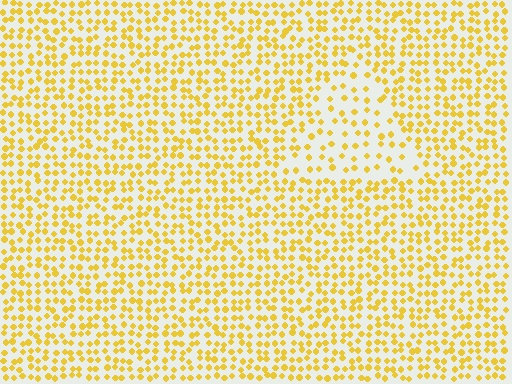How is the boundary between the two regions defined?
The boundary is defined by a change in element density (approximately 1.9x ratio). All elements are the same color, size, and shape.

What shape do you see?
I see a triangle.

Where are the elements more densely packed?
The elements are more densely packed outside the triangle boundary.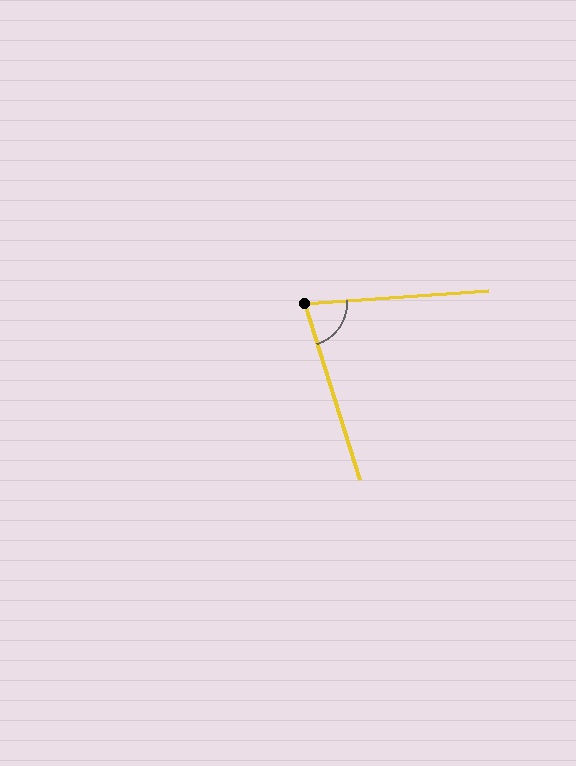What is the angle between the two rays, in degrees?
Approximately 76 degrees.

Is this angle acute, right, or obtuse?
It is acute.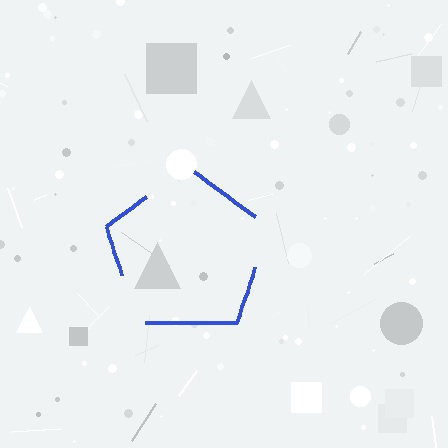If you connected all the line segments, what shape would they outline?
They would outline a pentagon.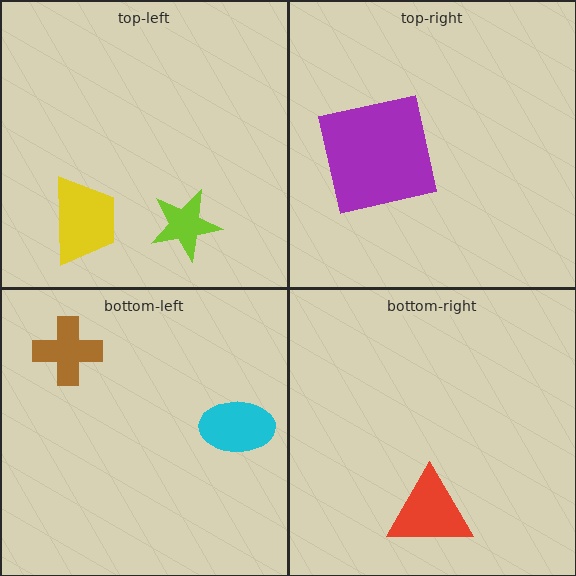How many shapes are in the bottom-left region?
2.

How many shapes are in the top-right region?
1.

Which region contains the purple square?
The top-right region.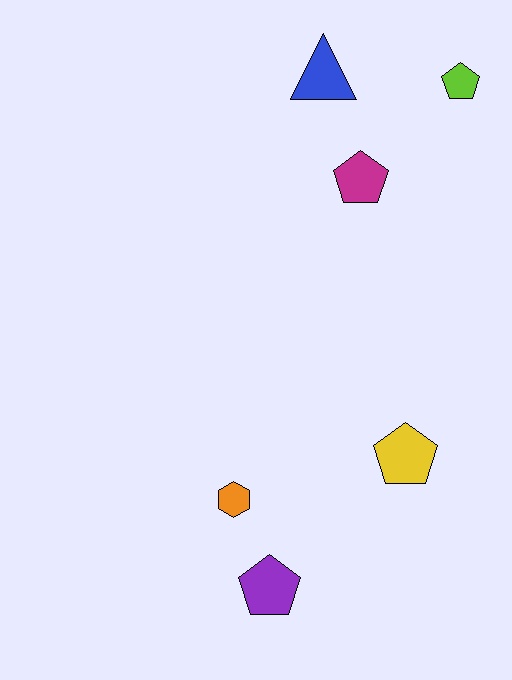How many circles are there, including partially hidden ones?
There are no circles.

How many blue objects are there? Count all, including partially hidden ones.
There is 1 blue object.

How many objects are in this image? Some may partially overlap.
There are 6 objects.